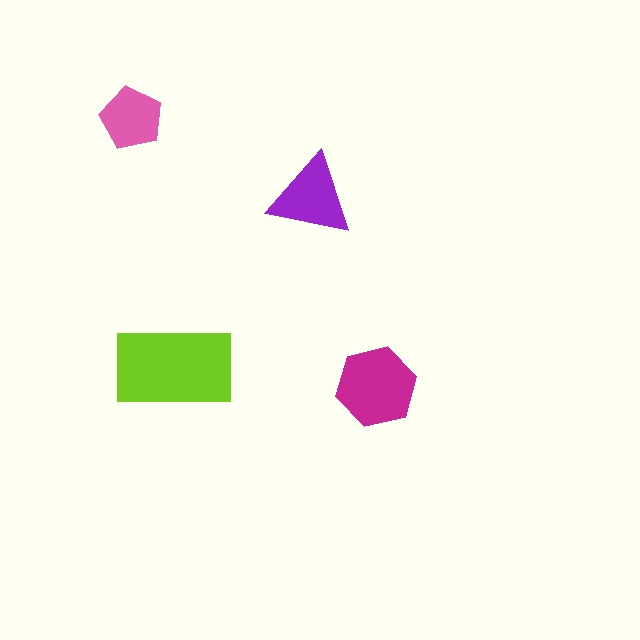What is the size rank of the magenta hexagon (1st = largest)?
2nd.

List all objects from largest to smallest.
The lime rectangle, the magenta hexagon, the purple triangle, the pink pentagon.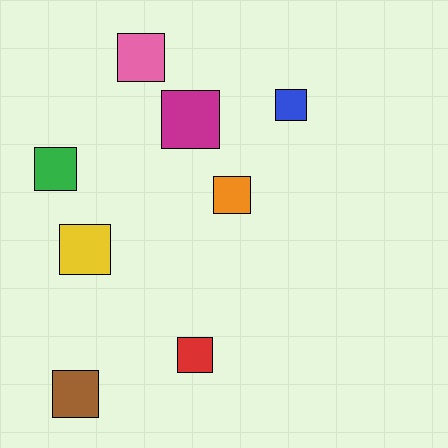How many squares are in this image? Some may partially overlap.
There are 8 squares.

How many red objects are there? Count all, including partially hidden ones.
There is 1 red object.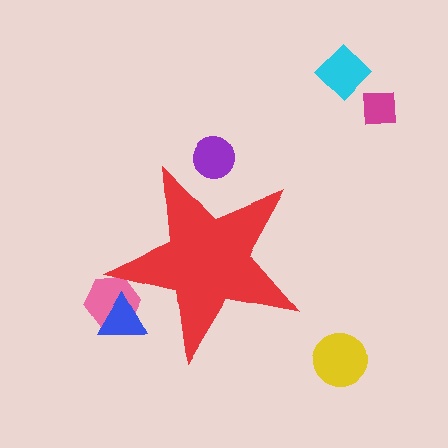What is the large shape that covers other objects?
A red star.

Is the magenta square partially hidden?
No, the magenta square is fully visible.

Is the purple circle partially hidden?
Yes, the purple circle is partially hidden behind the red star.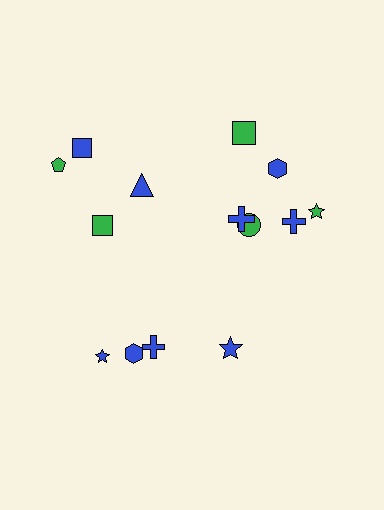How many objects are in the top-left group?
There are 4 objects.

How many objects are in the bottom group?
There are 4 objects.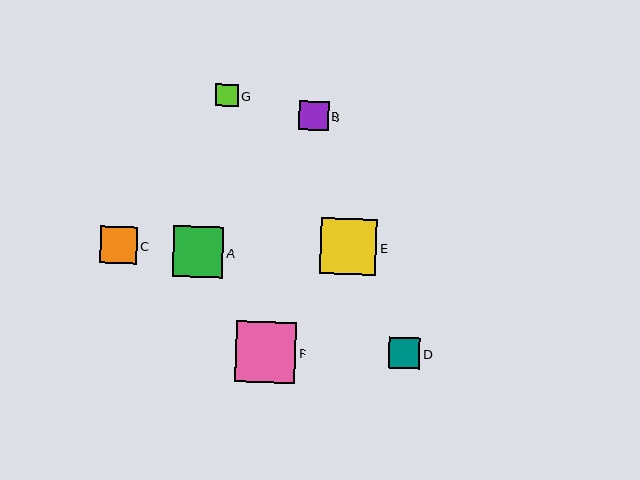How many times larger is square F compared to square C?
Square F is approximately 1.6 times the size of square C.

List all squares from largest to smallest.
From largest to smallest: F, E, A, C, D, B, G.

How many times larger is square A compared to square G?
Square A is approximately 2.3 times the size of square G.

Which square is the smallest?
Square G is the smallest with a size of approximately 22 pixels.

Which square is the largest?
Square F is the largest with a size of approximately 60 pixels.